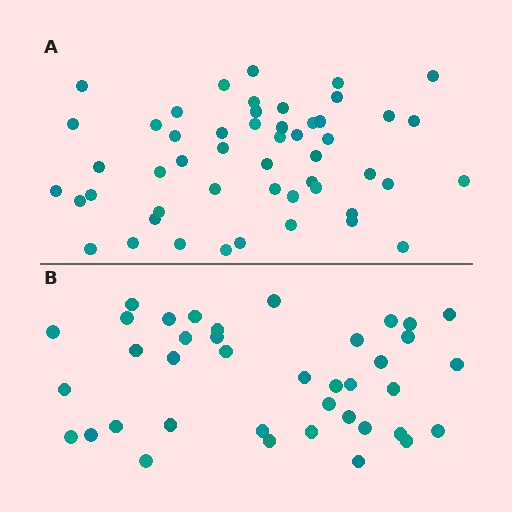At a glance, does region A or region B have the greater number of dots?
Region A (the top region) has more dots.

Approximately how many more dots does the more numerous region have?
Region A has roughly 12 or so more dots than region B.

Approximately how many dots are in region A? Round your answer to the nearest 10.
About 50 dots. (The exact count is 51, which rounds to 50.)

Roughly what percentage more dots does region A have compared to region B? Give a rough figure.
About 30% more.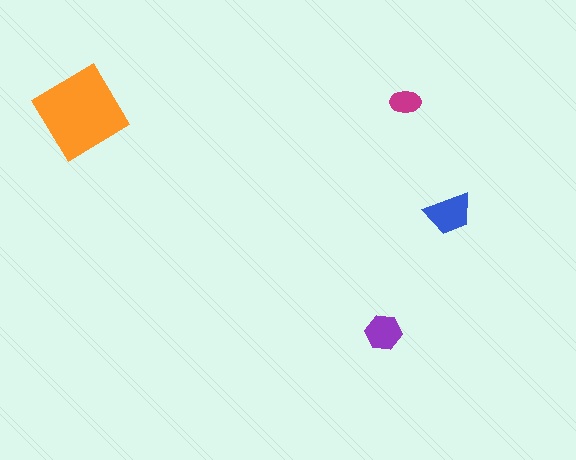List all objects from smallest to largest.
The magenta ellipse, the purple hexagon, the blue trapezoid, the orange diamond.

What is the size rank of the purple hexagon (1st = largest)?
3rd.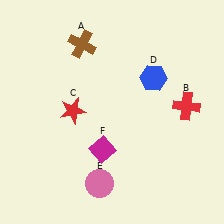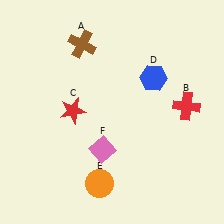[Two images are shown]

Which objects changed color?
E changed from pink to orange. F changed from magenta to pink.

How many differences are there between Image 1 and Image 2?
There are 2 differences between the two images.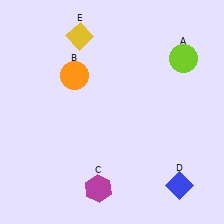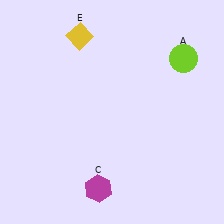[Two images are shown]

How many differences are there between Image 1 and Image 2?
There are 2 differences between the two images.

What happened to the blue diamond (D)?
The blue diamond (D) was removed in Image 2. It was in the bottom-right area of Image 1.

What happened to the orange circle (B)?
The orange circle (B) was removed in Image 2. It was in the top-left area of Image 1.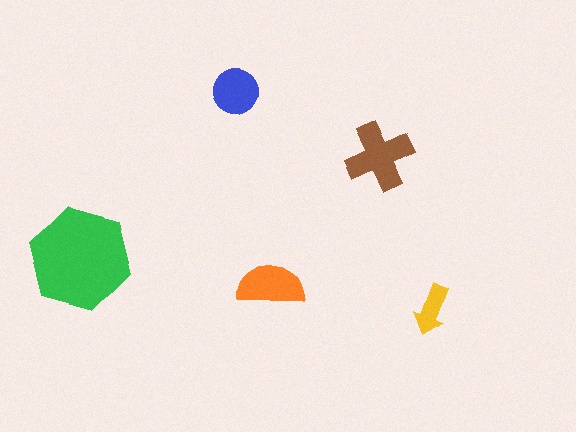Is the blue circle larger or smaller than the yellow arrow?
Larger.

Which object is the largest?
The green hexagon.